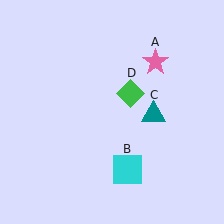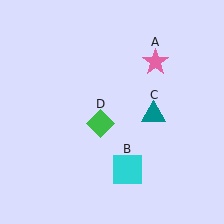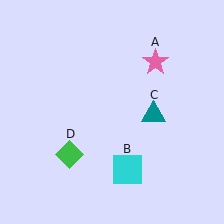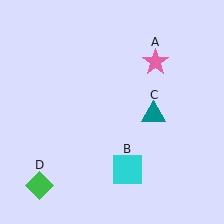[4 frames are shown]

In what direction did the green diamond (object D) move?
The green diamond (object D) moved down and to the left.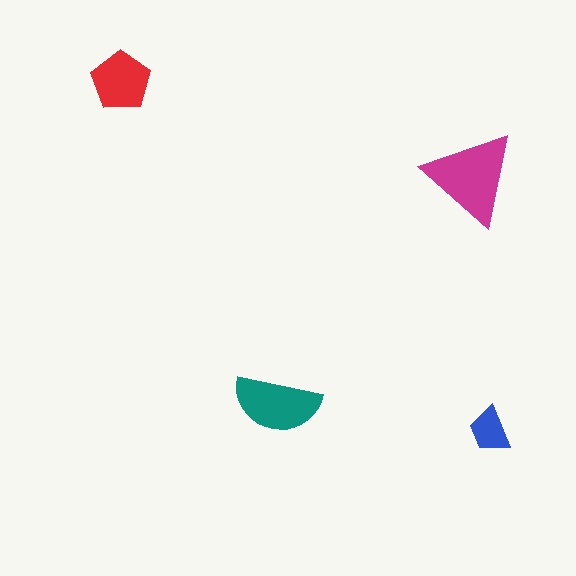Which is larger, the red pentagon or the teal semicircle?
The teal semicircle.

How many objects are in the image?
There are 4 objects in the image.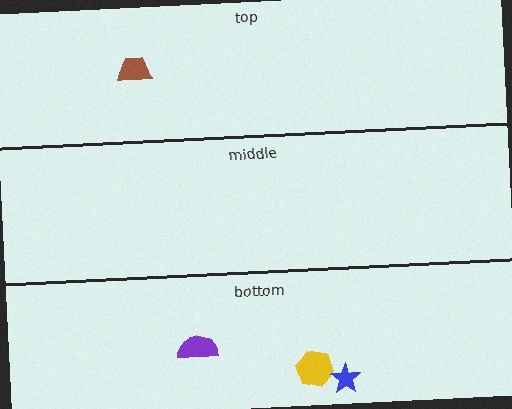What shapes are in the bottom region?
The yellow hexagon, the blue star, the purple semicircle.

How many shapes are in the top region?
1.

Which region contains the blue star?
The bottom region.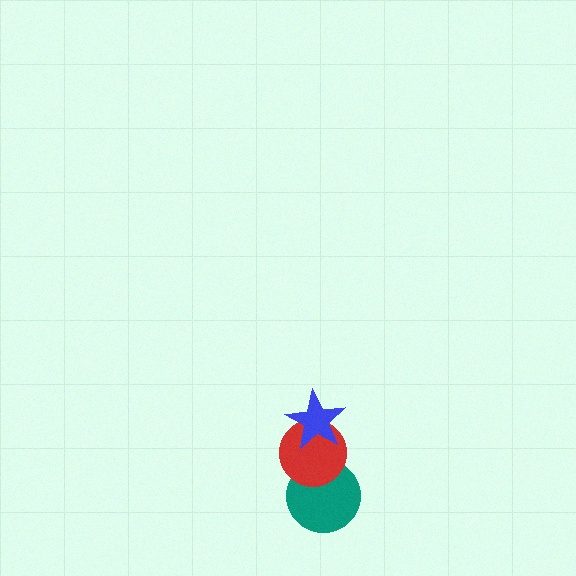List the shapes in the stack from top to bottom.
From top to bottom: the blue star, the red circle, the teal circle.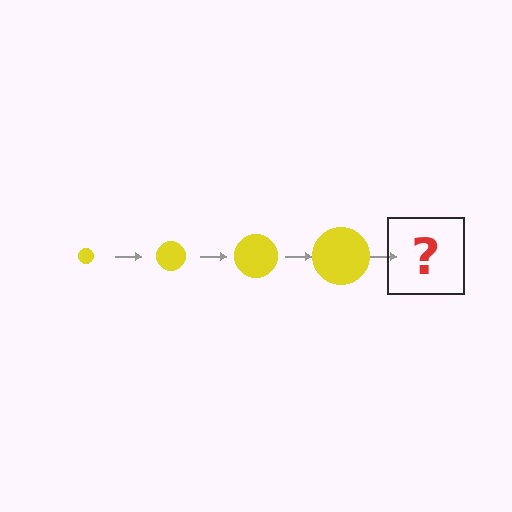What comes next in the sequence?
The next element should be a yellow circle, larger than the previous one.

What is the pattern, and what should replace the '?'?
The pattern is that the circle gets progressively larger each step. The '?' should be a yellow circle, larger than the previous one.